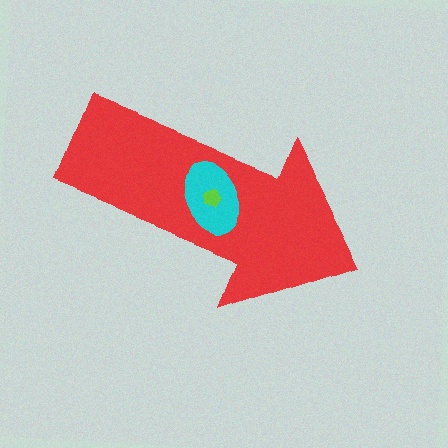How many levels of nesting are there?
3.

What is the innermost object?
The lime pentagon.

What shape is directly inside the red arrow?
The cyan ellipse.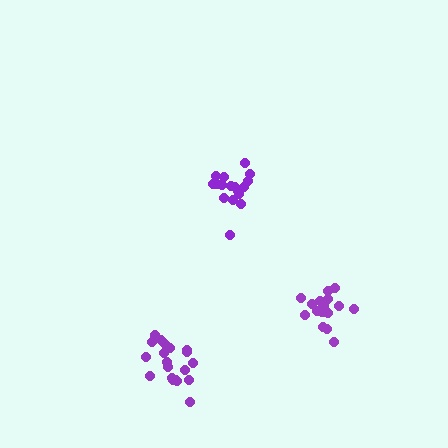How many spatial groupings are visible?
There are 3 spatial groupings.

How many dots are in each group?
Group 1: 17 dots, Group 2: 20 dots, Group 3: 20 dots (57 total).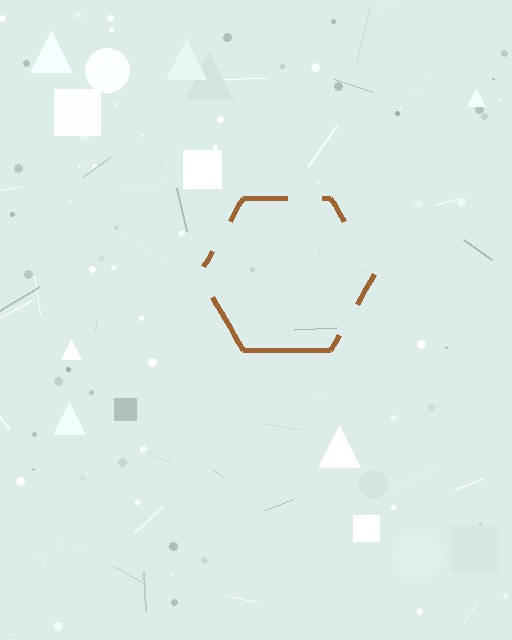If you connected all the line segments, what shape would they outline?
They would outline a hexagon.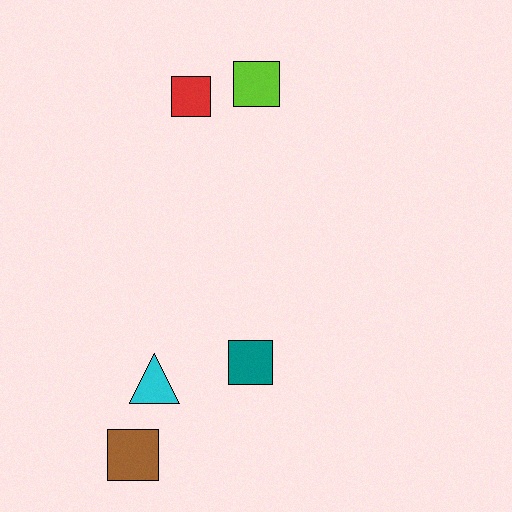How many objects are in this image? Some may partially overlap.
There are 5 objects.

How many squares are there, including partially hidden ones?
There are 4 squares.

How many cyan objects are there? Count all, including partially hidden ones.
There is 1 cyan object.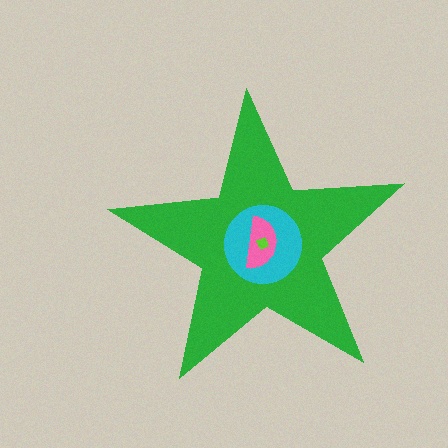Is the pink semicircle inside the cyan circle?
Yes.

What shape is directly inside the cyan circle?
The pink semicircle.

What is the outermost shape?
The green star.